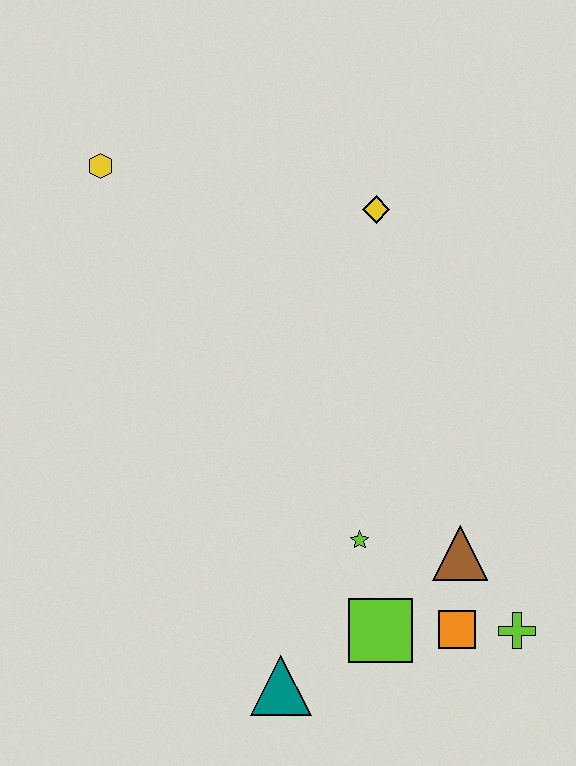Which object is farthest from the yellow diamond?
The teal triangle is farthest from the yellow diamond.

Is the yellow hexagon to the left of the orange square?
Yes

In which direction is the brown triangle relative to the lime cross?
The brown triangle is above the lime cross.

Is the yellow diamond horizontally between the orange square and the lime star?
Yes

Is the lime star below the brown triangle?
No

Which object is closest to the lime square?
The orange square is closest to the lime square.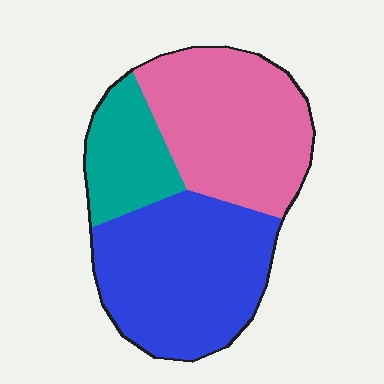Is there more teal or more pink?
Pink.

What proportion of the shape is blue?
Blue takes up about two fifths (2/5) of the shape.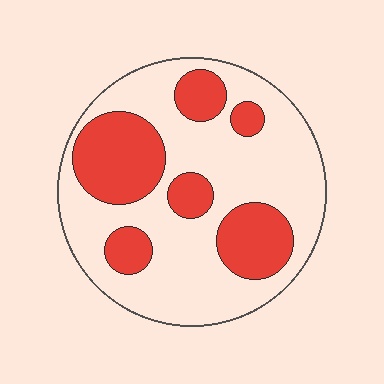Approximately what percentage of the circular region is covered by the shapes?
Approximately 30%.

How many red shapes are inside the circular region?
6.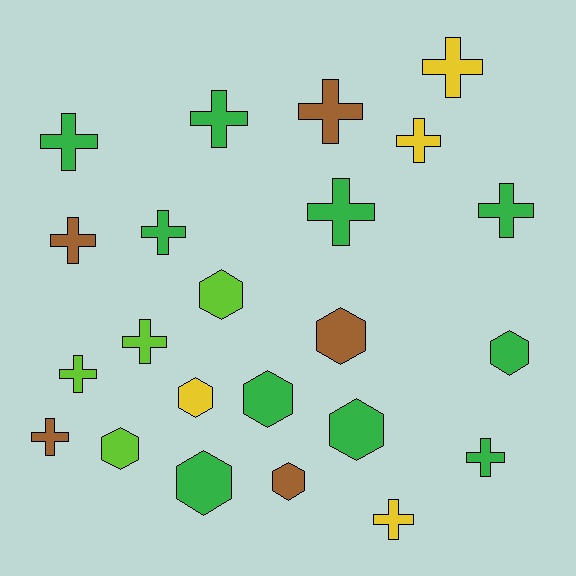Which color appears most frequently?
Green, with 10 objects.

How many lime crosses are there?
There are 2 lime crosses.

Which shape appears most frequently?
Cross, with 14 objects.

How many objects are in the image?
There are 23 objects.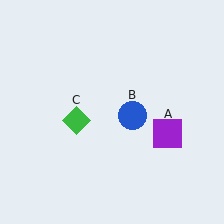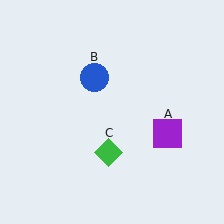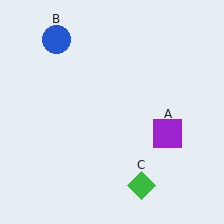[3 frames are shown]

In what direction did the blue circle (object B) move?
The blue circle (object B) moved up and to the left.